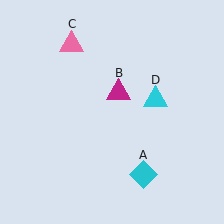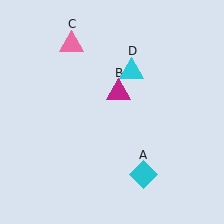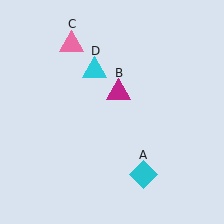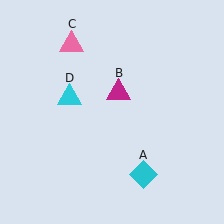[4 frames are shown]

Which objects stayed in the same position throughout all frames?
Cyan diamond (object A) and magenta triangle (object B) and pink triangle (object C) remained stationary.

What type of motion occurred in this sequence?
The cyan triangle (object D) rotated counterclockwise around the center of the scene.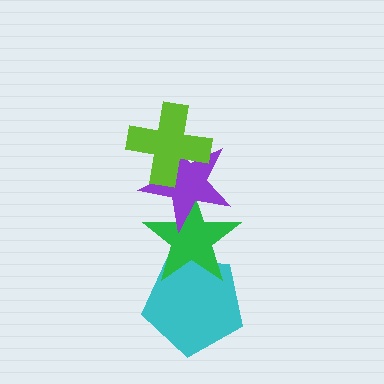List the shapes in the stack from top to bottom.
From top to bottom: the lime cross, the purple star, the green star, the cyan pentagon.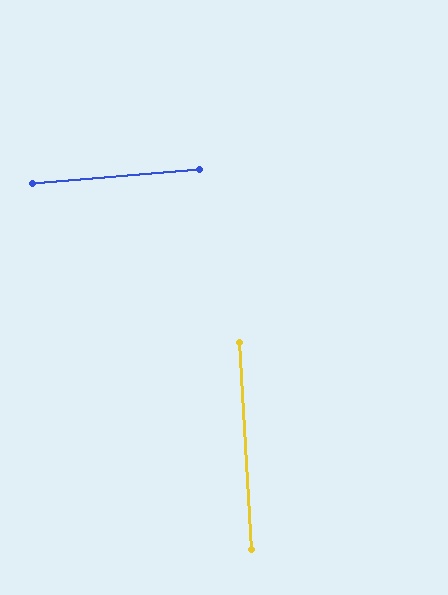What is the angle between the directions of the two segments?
Approximately 89 degrees.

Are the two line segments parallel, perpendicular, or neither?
Perpendicular — they meet at approximately 89°.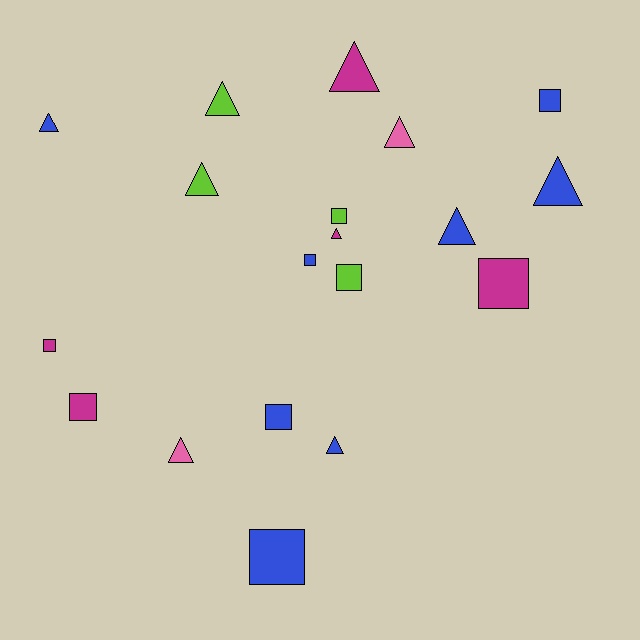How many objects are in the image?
There are 19 objects.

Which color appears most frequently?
Blue, with 8 objects.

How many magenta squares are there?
There are 3 magenta squares.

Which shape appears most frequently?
Triangle, with 10 objects.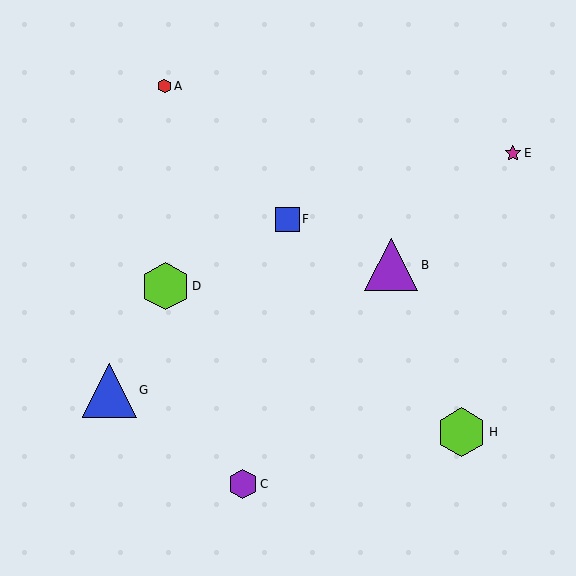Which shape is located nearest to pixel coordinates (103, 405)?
The blue triangle (labeled G) at (110, 390) is nearest to that location.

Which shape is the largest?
The blue triangle (labeled G) is the largest.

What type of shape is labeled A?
Shape A is a red hexagon.